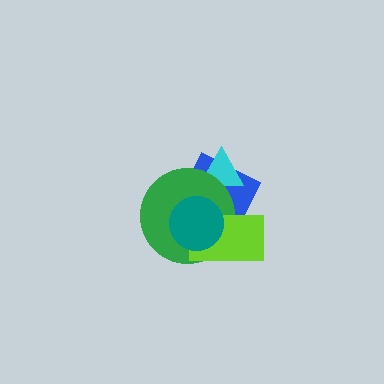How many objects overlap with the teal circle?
3 objects overlap with the teal circle.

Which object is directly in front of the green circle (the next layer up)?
The lime rectangle is directly in front of the green circle.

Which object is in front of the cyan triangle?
The green circle is in front of the cyan triangle.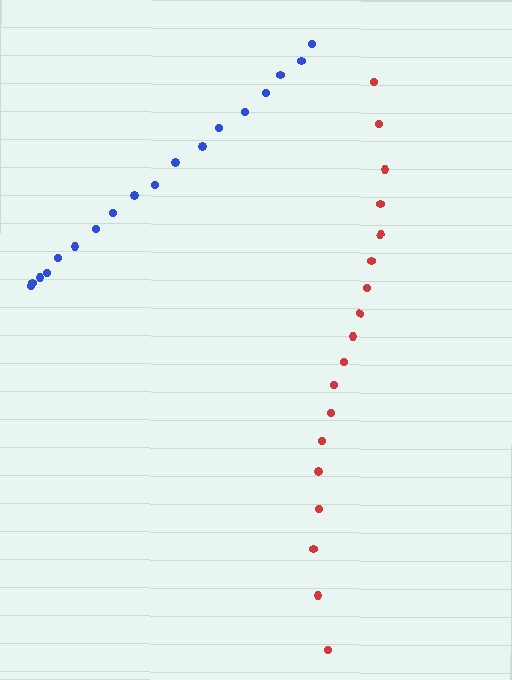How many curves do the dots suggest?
There are 2 distinct paths.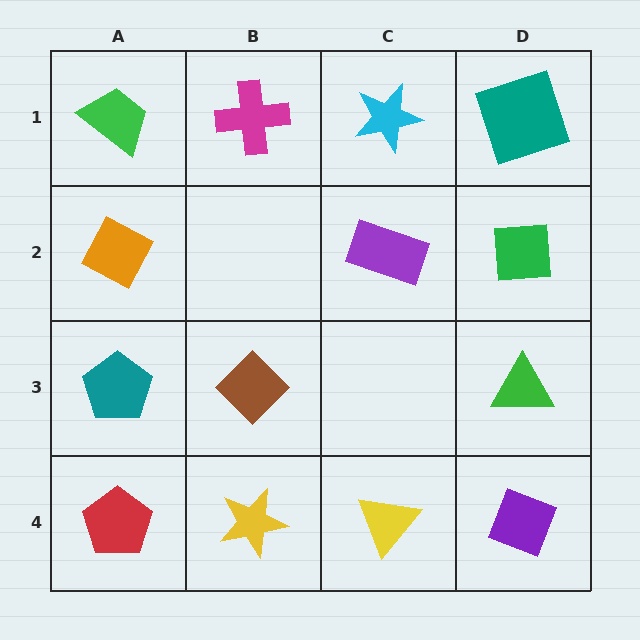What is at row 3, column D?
A green triangle.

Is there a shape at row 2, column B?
No, that cell is empty.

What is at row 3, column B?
A brown diamond.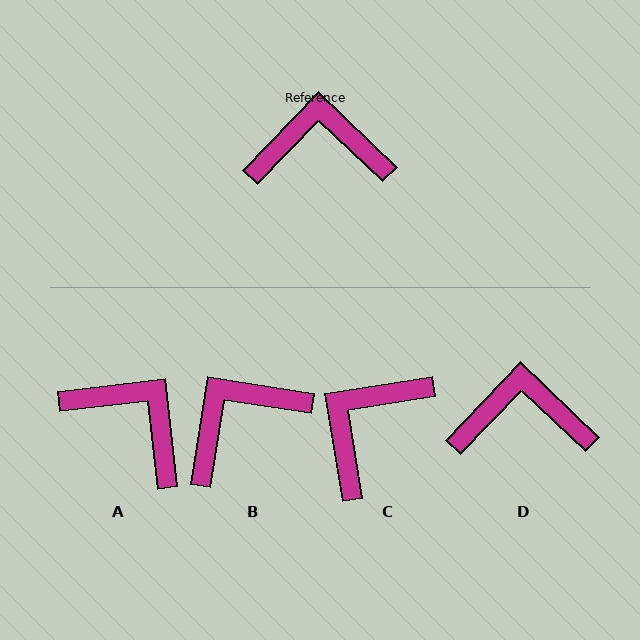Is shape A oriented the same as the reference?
No, it is off by about 40 degrees.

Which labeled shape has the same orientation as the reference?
D.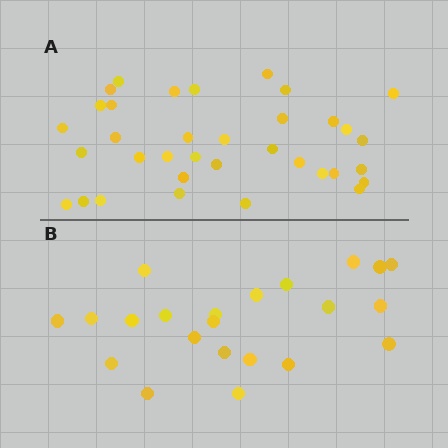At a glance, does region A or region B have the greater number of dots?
Region A (the top region) has more dots.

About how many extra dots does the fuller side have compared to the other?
Region A has approximately 15 more dots than region B.